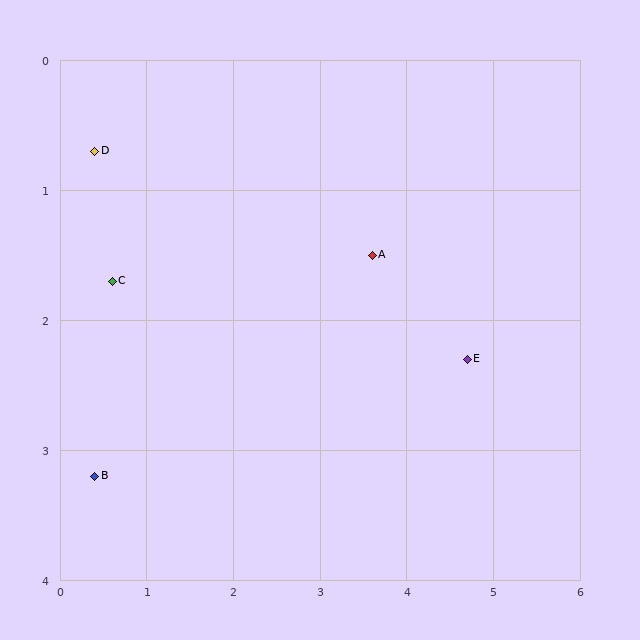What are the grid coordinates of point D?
Point D is at approximately (0.4, 0.7).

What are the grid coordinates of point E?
Point E is at approximately (4.7, 2.3).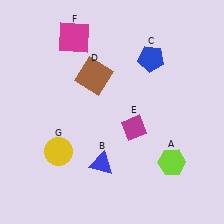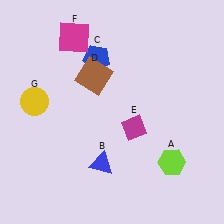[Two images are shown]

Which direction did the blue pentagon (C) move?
The blue pentagon (C) moved left.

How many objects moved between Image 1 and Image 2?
2 objects moved between the two images.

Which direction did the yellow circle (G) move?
The yellow circle (G) moved up.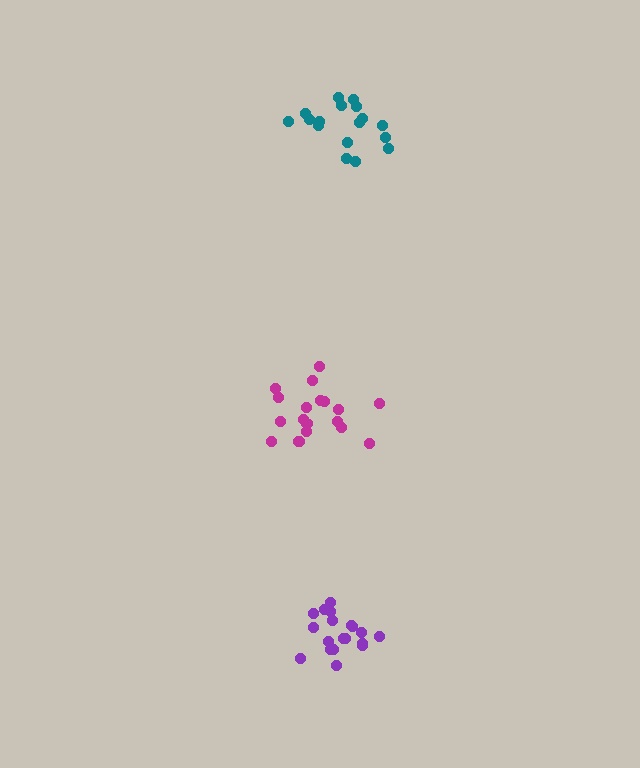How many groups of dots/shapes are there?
There are 3 groups.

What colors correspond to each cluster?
The clusters are colored: purple, magenta, teal.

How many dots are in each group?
Group 1: 19 dots, Group 2: 19 dots, Group 3: 17 dots (55 total).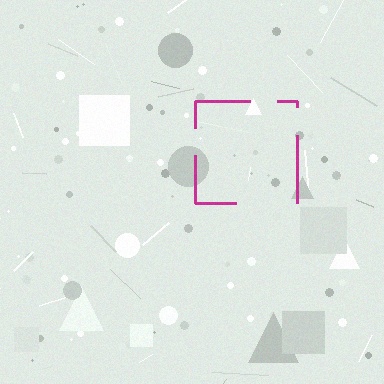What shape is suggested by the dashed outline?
The dashed outline suggests a square.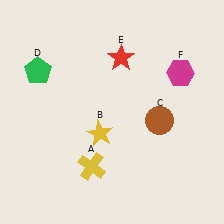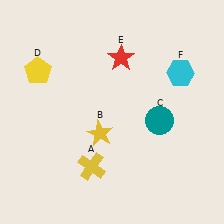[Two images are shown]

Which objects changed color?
C changed from brown to teal. D changed from green to yellow. F changed from magenta to cyan.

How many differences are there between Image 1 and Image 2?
There are 3 differences between the two images.